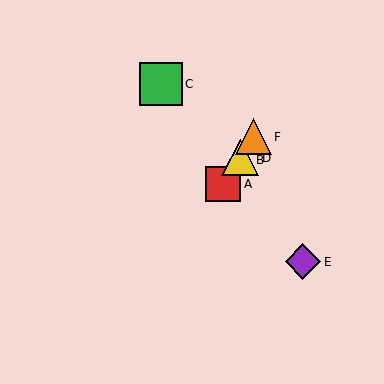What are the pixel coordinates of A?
Object A is at (223, 184).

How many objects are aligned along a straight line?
4 objects (A, B, D, F) are aligned along a straight line.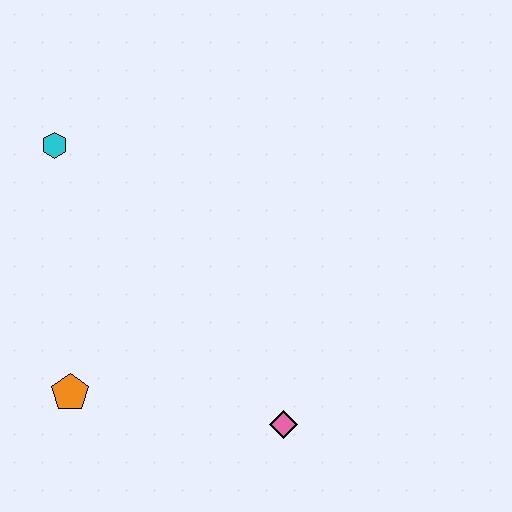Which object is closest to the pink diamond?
The orange pentagon is closest to the pink diamond.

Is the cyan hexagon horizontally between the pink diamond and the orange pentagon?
No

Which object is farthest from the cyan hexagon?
The pink diamond is farthest from the cyan hexagon.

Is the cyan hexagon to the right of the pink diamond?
No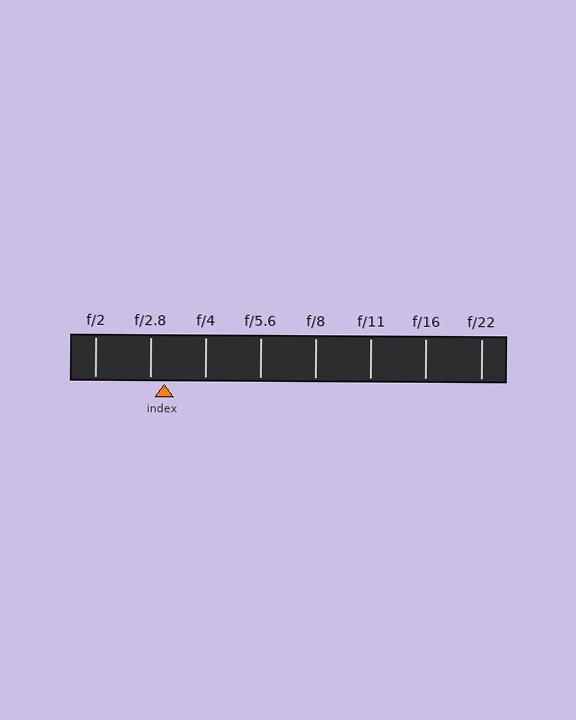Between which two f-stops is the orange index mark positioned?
The index mark is between f/2.8 and f/4.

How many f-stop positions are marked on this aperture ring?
There are 8 f-stop positions marked.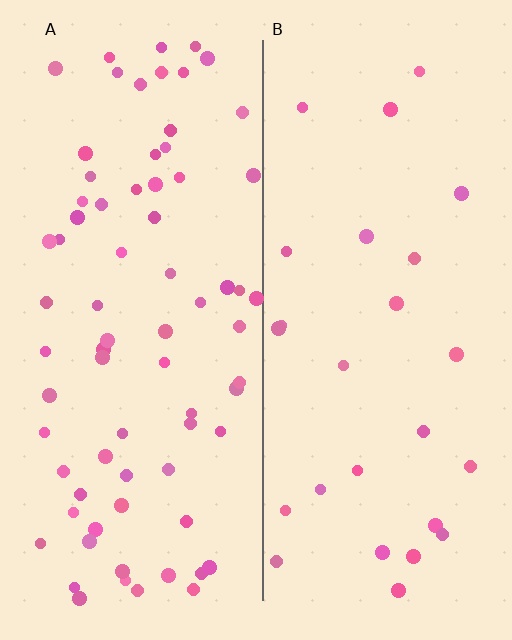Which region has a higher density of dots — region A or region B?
A (the left).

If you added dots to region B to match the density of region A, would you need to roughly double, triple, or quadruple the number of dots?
Approximately triple.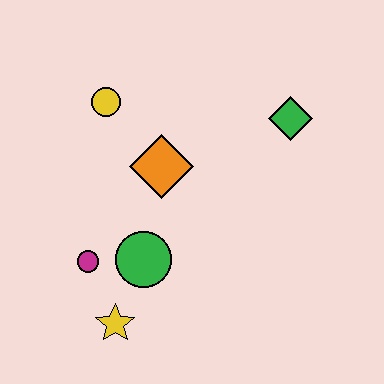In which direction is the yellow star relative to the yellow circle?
The yellow star is below the yellow circle.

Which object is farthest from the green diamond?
The yellow star is farthest from the green diamond.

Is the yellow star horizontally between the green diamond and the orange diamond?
No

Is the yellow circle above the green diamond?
Yes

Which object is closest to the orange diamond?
The yellow circle is closest to the orange diamond.